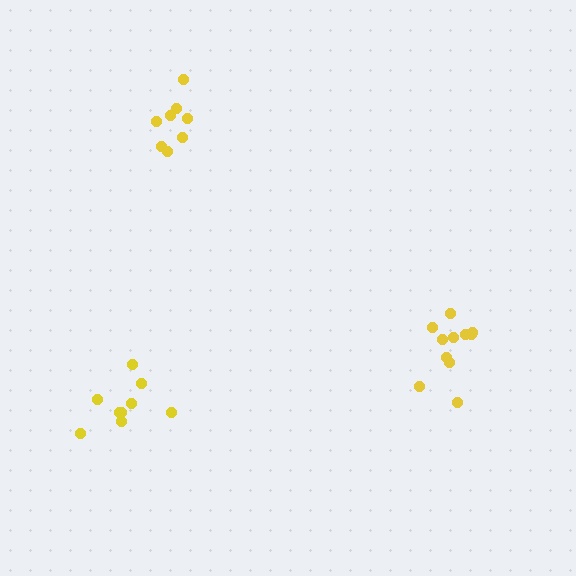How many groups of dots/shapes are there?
There are 3 groups.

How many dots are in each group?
Group 1: 11 dots, Group 2: 8 dots, Group 3: 9 dots (28 total).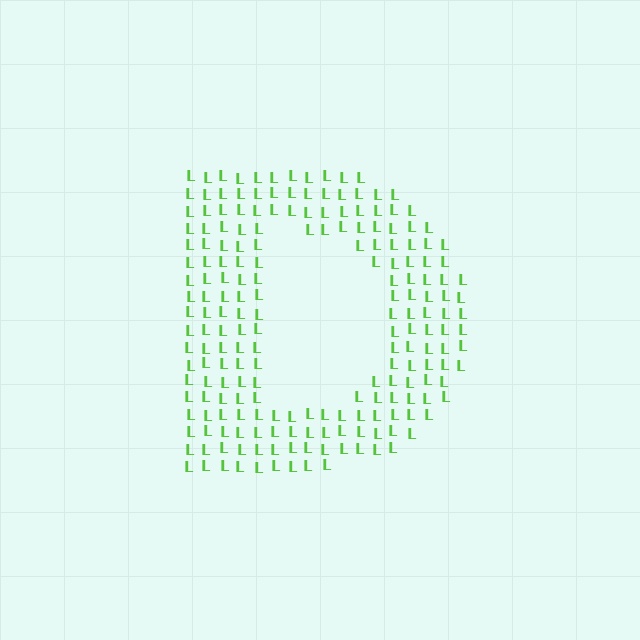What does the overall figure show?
The overall figure shows the letter D.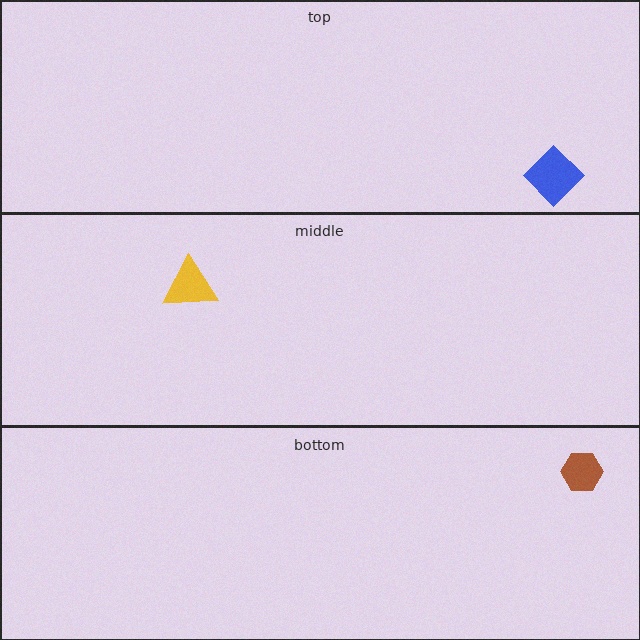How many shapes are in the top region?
1.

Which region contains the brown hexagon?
The bottom region.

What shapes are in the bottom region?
The brown hexagon.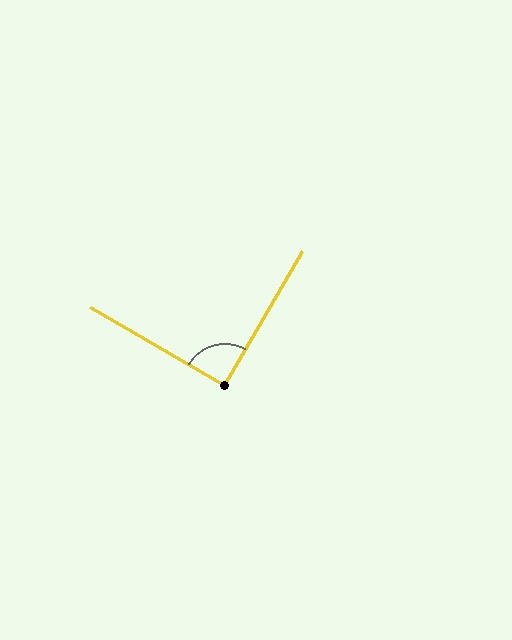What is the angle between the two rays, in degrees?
Approximately 90 degrees.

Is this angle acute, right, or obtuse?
It is approximately a right angle.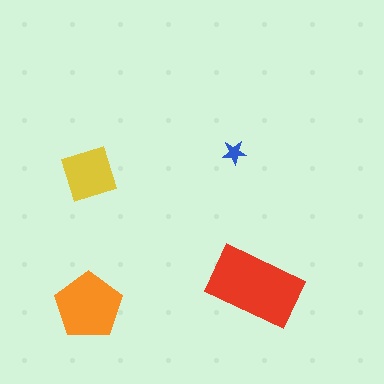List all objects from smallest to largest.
The blue star, the yellow diamond, the orange pentagon, the red rectangle.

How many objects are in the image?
There are 4 objects in the image.